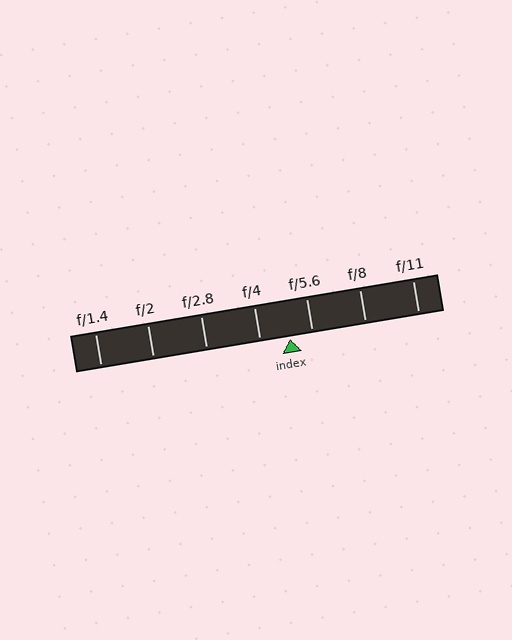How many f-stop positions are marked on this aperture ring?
There are 7 f-stop positions marked.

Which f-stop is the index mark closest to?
The index mark is closest to f/5.6.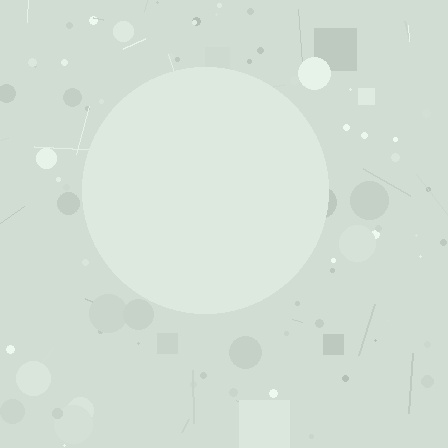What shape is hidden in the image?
A circle is hidden in the image.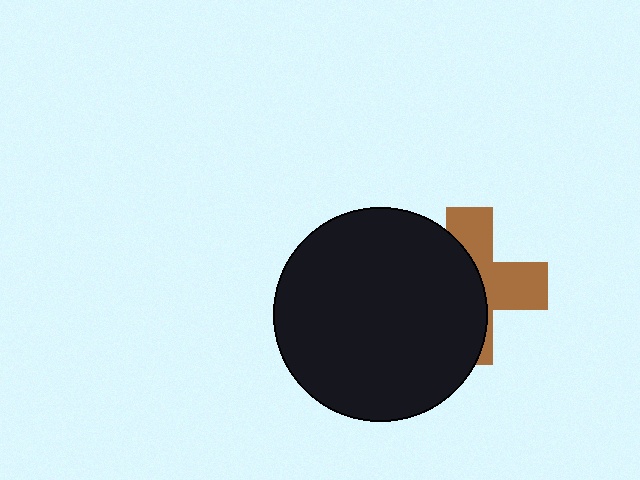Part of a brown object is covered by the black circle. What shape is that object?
It is a cross.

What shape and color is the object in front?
The object in front is a black circle.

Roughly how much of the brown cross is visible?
A small part of it is visible (roughly 45%).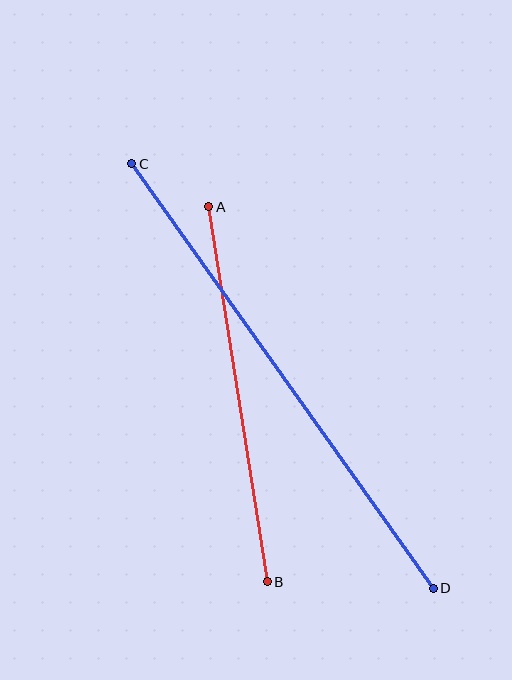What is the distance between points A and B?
The distance is approximately 379 pixels.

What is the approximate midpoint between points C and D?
The midpoint is at approximately (283, 376) pixels.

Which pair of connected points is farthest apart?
Points C and D are farthest apart.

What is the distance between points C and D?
The distance is approximately 521 pixels.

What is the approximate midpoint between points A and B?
The midpoint is at approximately (238, 394) pixels.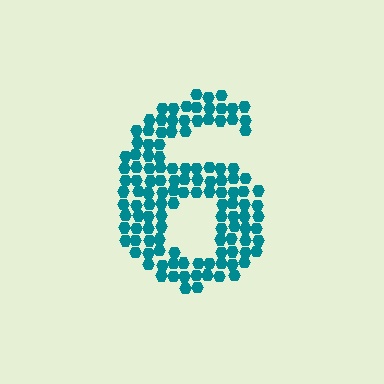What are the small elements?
The small elements are hexagons.